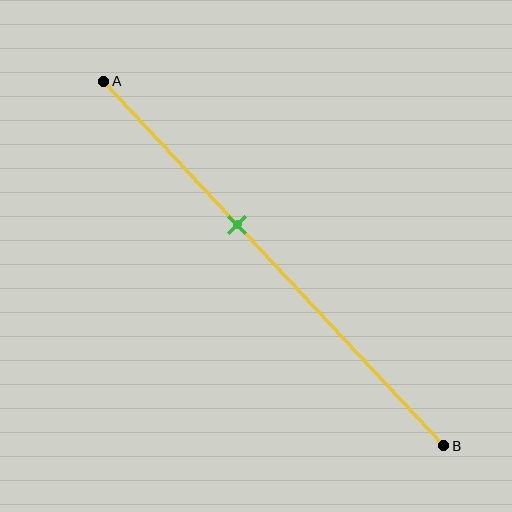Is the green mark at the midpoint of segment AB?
No, the mark is at about 40% from A, not at the 50% midpoint.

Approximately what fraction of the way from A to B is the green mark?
The green mark is approximately 40% of the way from A to B.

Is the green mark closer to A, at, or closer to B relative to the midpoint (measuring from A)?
The green mark is closer to point A than the midpoint of segment AB.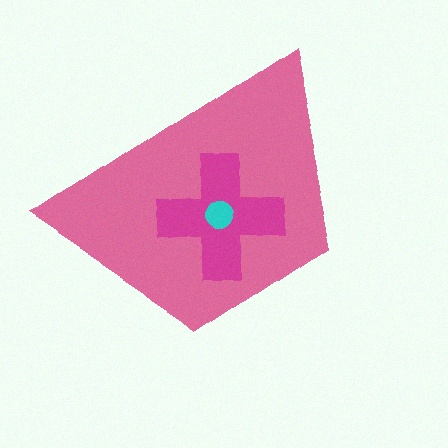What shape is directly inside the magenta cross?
The cyan circle.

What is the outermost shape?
The pink trapezoid.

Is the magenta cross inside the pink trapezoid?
Yes.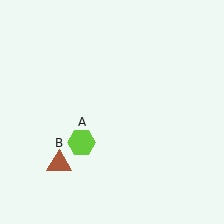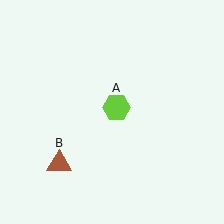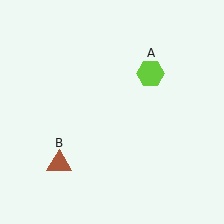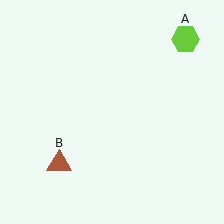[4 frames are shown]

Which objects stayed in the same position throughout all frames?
Brown triangle (object B) remained stationary.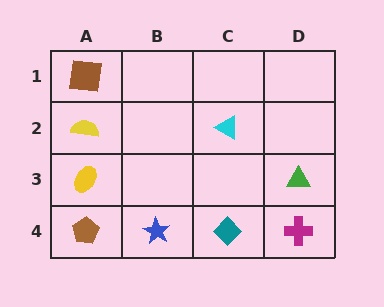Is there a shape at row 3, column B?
No, that cell is empty.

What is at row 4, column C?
A teal diamond.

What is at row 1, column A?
A brown square.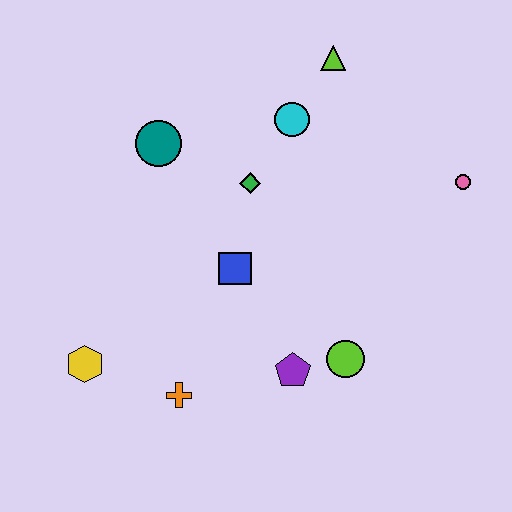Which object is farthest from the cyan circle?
The yellow hexagon is farthest from the cyan circle.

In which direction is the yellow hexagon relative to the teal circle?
The yellow hexagon is below the teal circle.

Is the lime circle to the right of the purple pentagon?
Yes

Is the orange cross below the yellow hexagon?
Yes